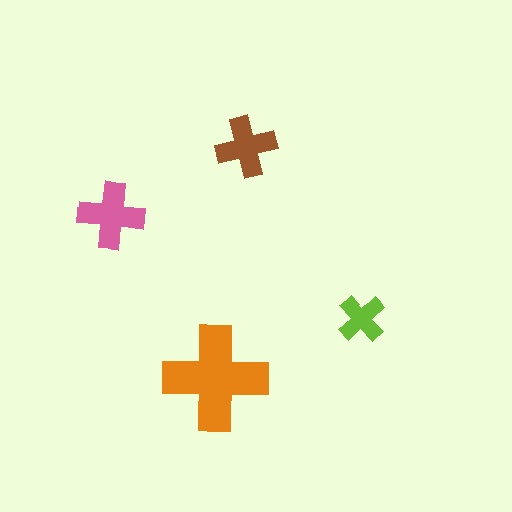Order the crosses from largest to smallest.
the orange one, the pink one, the brown one, the lime one.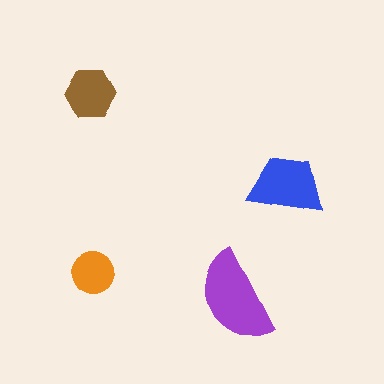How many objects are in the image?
There are 4 objects in the image.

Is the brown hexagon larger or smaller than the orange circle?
Larger.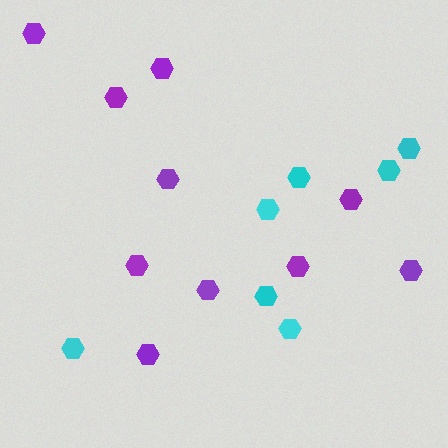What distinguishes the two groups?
There are 2 groups: one group of purple hexagons (10) and one group of cyan hexagons (7).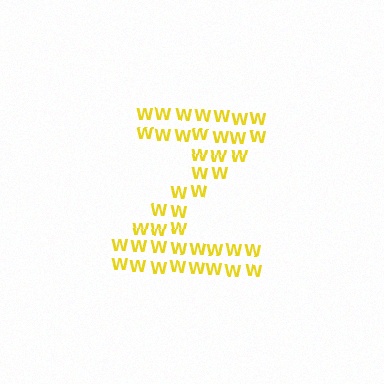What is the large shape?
The large shape is the letter Z.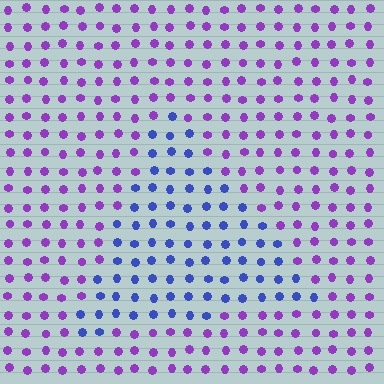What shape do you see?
I see a triangle.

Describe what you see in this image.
The image is filled with small purple elements in a uniform arrangement. A triangle-shaped region is visible where the elements are tinted to a slightly different hue, forming a subtle color boundary.